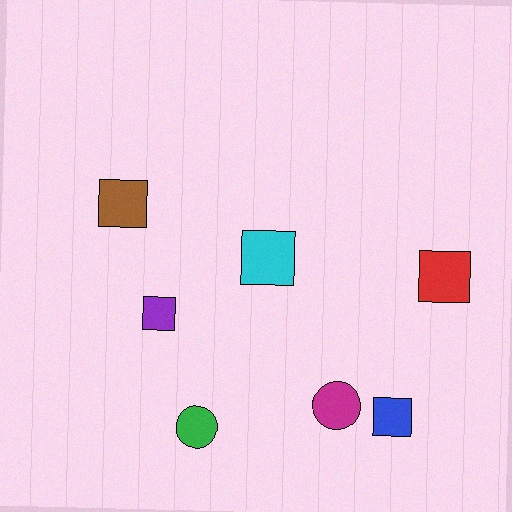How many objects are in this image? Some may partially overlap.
There are 7 objects.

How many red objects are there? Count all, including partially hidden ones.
There is 1 red object.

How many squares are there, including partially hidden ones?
There are 5 squares.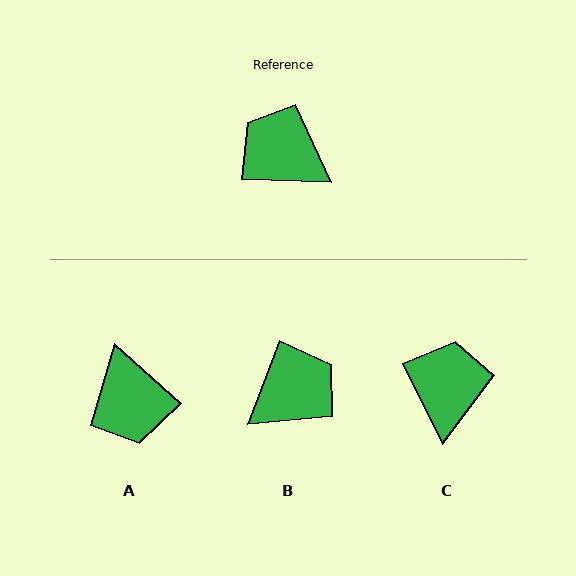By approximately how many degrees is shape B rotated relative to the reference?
Approximately 109 degrees clockwise.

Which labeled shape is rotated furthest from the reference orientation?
A, about 140 degrees away.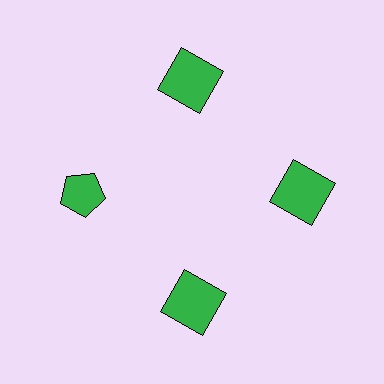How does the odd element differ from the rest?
It has a different shape: pentagon instead of square.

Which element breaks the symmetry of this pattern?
The green pentagon at roughly the 9 o'clock position breaks the symmetry. All other shapes are green squares.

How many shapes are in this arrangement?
There are 4 shapes arranged in a ring pattern.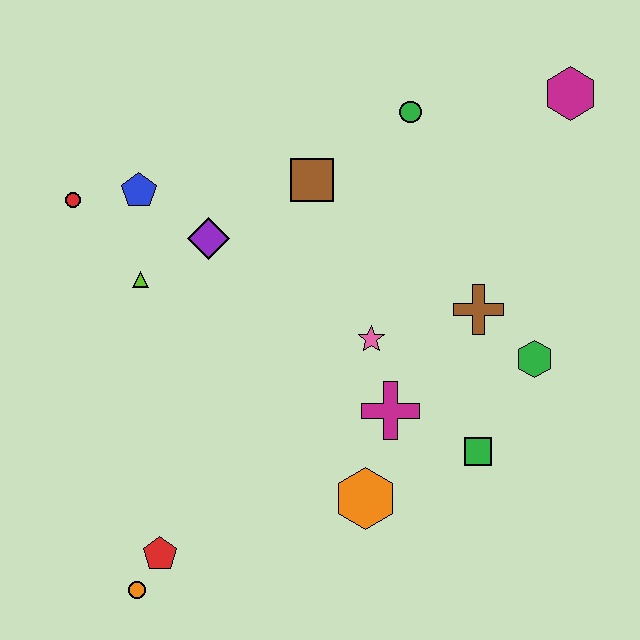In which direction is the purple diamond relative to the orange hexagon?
The purple diamond is above the orange hexagon.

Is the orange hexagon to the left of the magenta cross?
Yes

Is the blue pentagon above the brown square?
No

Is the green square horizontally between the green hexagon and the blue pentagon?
Yes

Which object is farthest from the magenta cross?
The red circle is farthest from the magenta cross.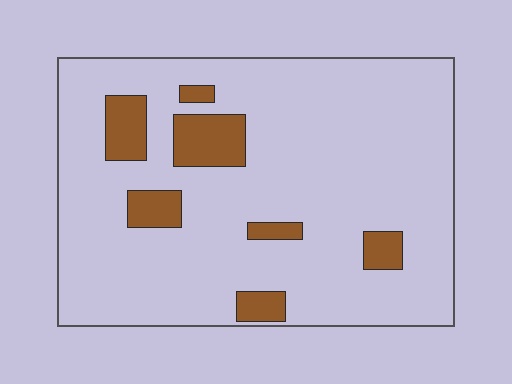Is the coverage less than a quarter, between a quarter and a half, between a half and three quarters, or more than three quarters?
Less than a quarter.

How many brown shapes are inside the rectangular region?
7.